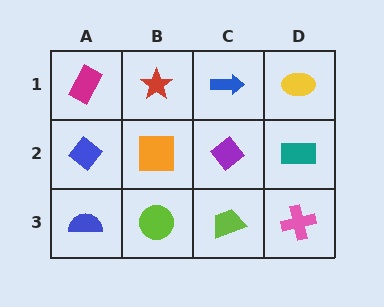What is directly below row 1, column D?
A teal rectangle.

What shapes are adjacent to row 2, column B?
A red star (row 1, column B), a lime circle (row 3, column B), a blue diamond (row 2, column A), a purple diamond (row 2, column C).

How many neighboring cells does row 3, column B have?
3.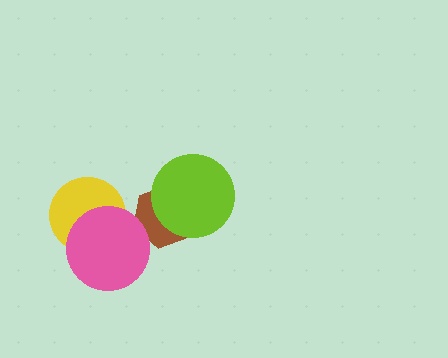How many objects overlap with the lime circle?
1 object overlaps with the lime circle.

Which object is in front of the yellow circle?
The pink circle is in front of the yellow circle.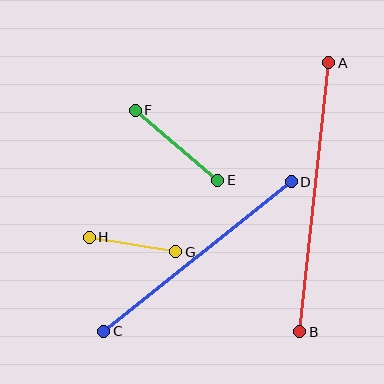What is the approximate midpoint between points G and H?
The midpoint is at approximately (133, 244) pixels.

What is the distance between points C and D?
The distance is approximately 240 pixels.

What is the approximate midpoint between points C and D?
The midpoint is at approximately (197, 257) pixels.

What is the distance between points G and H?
The distance is approximately 88 pixels.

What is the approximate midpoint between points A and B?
The midpoint is at approximately (314, 197) pixels.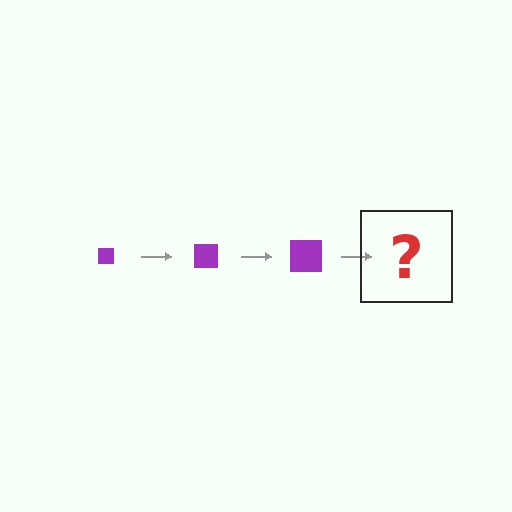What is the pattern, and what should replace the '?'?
The pattern is that the square gets progressively larger each step. The '?' should be a purple square, larger than the previous one.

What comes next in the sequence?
The next element should be a purple square, larger than the previous one.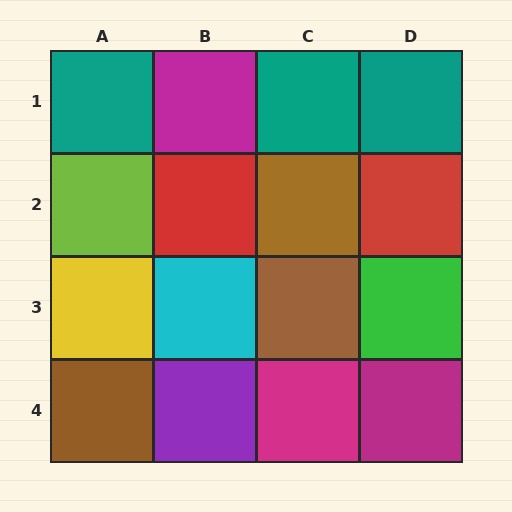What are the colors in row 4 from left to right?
Brown, purple, magenta, magenta.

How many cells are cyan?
1 cell is cyan.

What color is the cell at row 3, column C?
Brown.